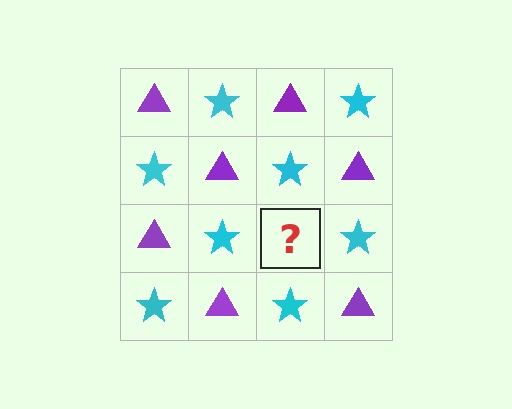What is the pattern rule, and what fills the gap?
The rule is that it alternates purple triangle and cyan star in a checkerboard pattern. The gap should be filled with a purple triangle.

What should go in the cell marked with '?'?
The missing cell should contain a purple triangle.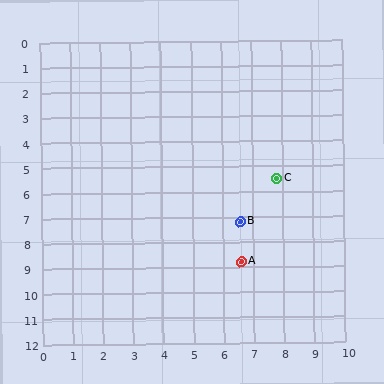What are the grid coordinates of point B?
Point B is at approximately (6.6, 7.2).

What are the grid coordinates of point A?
Point A is at approximately (6.6, 8.8).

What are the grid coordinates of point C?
Point C is at approximately (7.8, 5.5).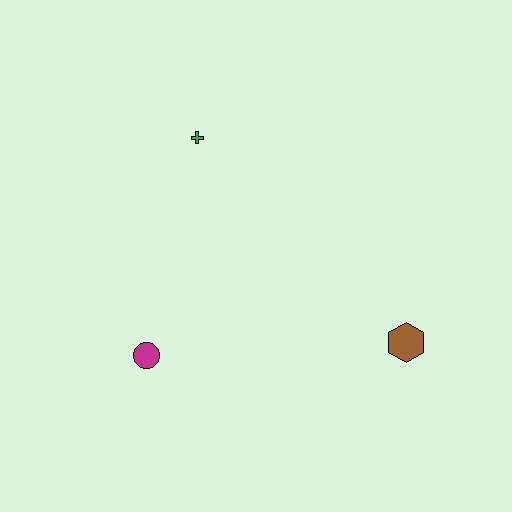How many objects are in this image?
There are 3 objects.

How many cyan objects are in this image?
There are no cyan objects.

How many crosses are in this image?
There is 1 cross.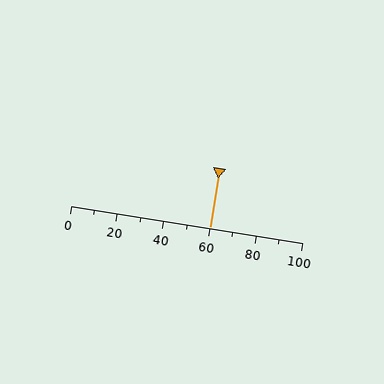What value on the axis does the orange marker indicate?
The marker indicates approximately 60.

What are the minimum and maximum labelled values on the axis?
The axis runs from 0 to 100.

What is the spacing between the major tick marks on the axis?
The major ticks are spaced 20 apart.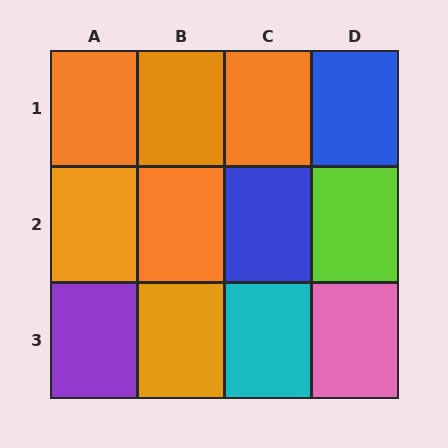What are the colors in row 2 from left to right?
Orange, orange, blue, lime.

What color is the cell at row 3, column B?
Orange.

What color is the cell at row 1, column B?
Orange.